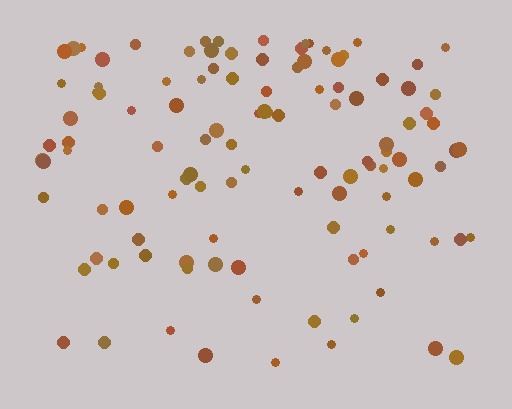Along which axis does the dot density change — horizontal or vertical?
Vertical.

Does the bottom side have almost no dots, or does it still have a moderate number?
Still a moderate number, just noticeably fewer than the top.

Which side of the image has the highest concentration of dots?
The top.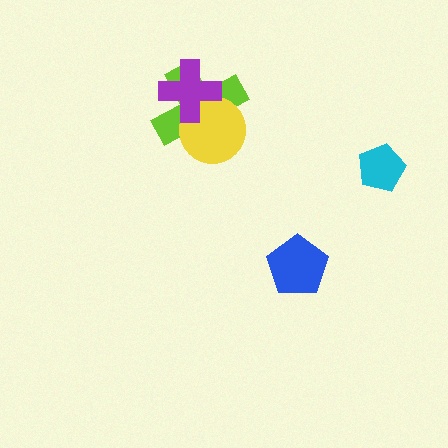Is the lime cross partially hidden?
Yes, it is partially covered by another shape.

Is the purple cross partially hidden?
No, no other shape covers it.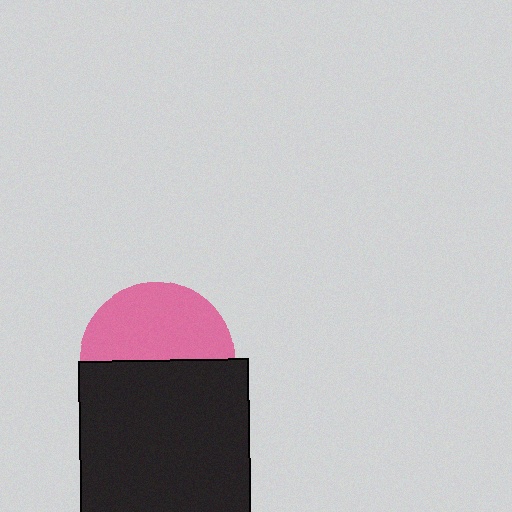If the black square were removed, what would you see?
You would see the complete pink circle.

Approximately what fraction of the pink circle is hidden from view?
Roughly 50% of the pink circle is hidden behind the black square.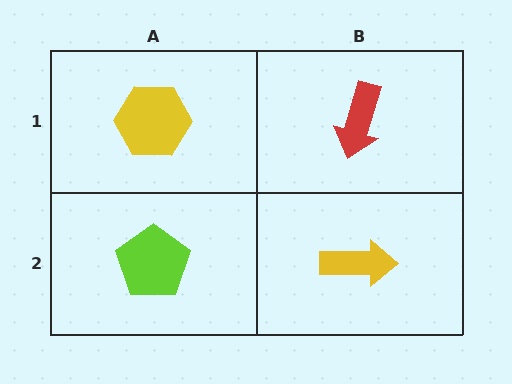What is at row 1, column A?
A yellow hexagon.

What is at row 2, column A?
A lime pentagon.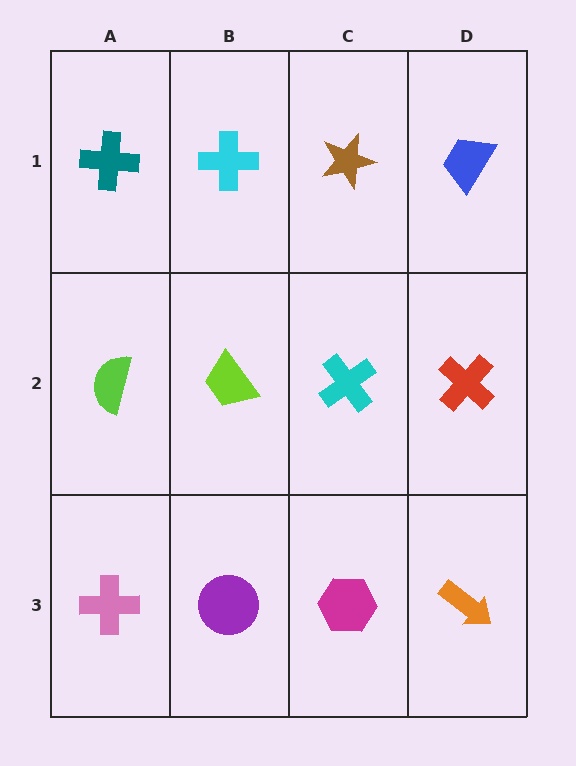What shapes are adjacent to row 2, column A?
A teal cross (row 1, column A), a pink cross (row 3, column A), a lime trapezoid (row 2, column B).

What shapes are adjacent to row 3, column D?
A red cross (row 2, column D), a magenta hexagon (row 3, column C).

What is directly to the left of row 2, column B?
A lime semicircle.